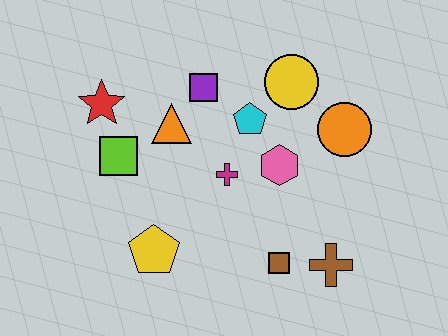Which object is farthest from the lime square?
The brown cross is farthest from the lime square.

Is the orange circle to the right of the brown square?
Yes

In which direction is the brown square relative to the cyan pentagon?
The brown square is below the cyan pentagon.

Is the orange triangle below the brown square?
No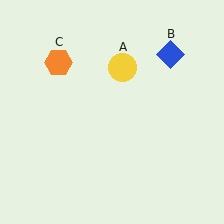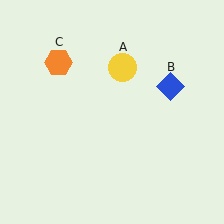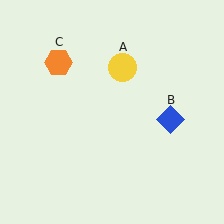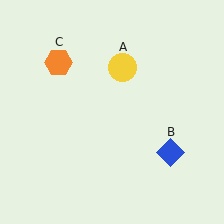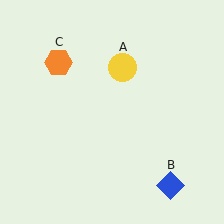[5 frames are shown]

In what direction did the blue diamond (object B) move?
The blue diamond (object B) moved down.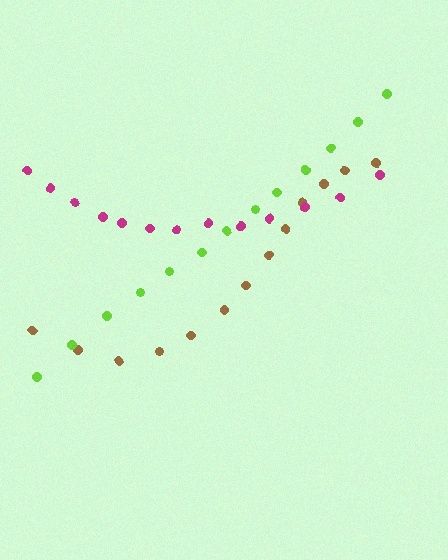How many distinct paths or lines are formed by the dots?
There are 3 distinct paths.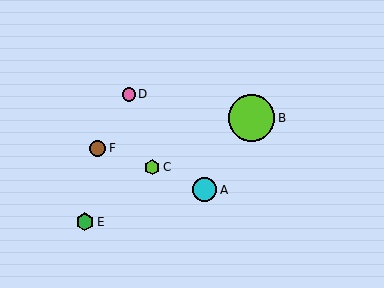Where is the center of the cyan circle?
The center of the cyan circle is at (205, 190).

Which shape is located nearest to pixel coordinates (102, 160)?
The brown circle (labeled F) at (97, 148) is nearest to that location.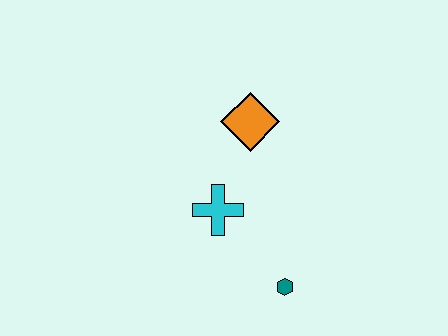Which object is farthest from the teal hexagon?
The orange diamond is farthest from the teal hexagon.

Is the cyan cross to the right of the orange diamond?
No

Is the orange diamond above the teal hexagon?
Yes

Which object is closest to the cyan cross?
The orange diamond is closest to the cyan cross.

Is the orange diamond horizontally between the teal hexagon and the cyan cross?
Yes